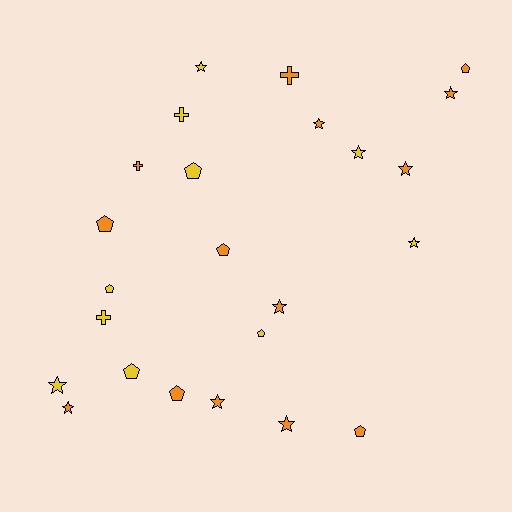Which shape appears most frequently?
Star, with 11 objects.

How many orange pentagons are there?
There are 5 orange pentagons.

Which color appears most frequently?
Orange, with 14 objects.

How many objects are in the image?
There are 24 objects.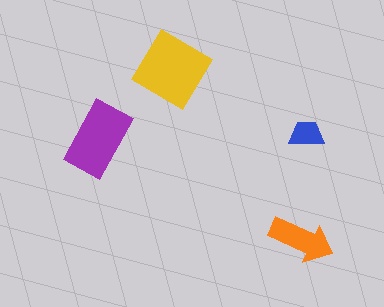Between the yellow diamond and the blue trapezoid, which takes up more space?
The yellow diamond.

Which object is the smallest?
The blue trapezoid.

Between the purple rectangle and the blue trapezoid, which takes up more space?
The purple rectangle.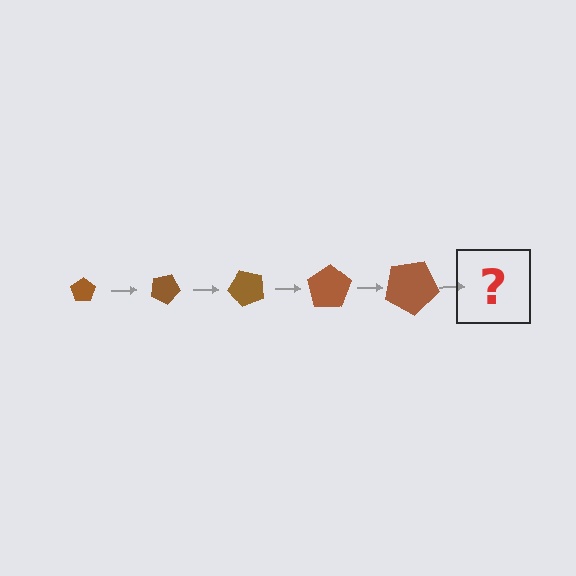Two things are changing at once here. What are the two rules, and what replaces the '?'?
The two rules are that the pentagon grows larger each step and it rotates 25 degrees each step. The '?' should be a pentagon, larger than the previous one and rotated 125 degrees from the start.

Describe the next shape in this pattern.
It should be a pentagon, larger than the previous one and rotated 125 degrees from the start.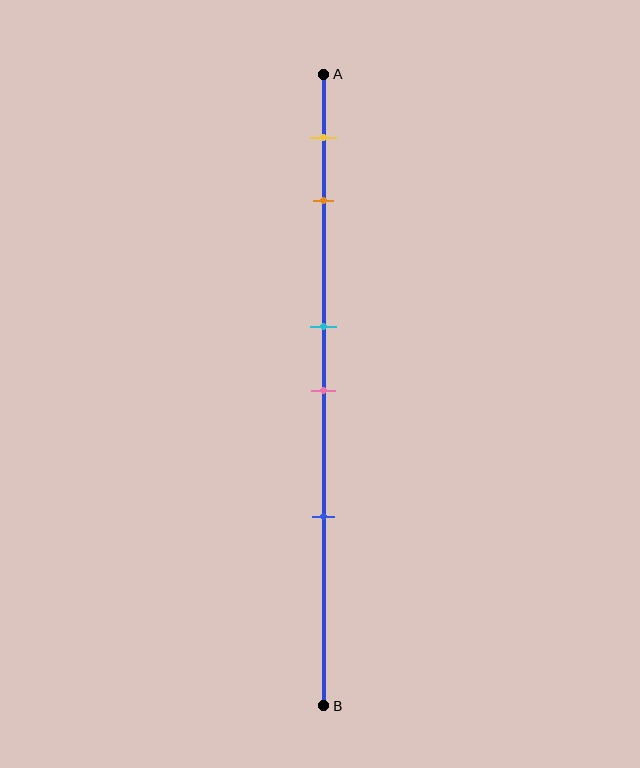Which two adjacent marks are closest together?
The cyan and pink marks are the closest adjacent pair.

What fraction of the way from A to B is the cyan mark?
The cyan mark is approximately 40% (0.4) of the way from A to B.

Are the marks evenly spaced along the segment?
No, the marks are not evenly spaced.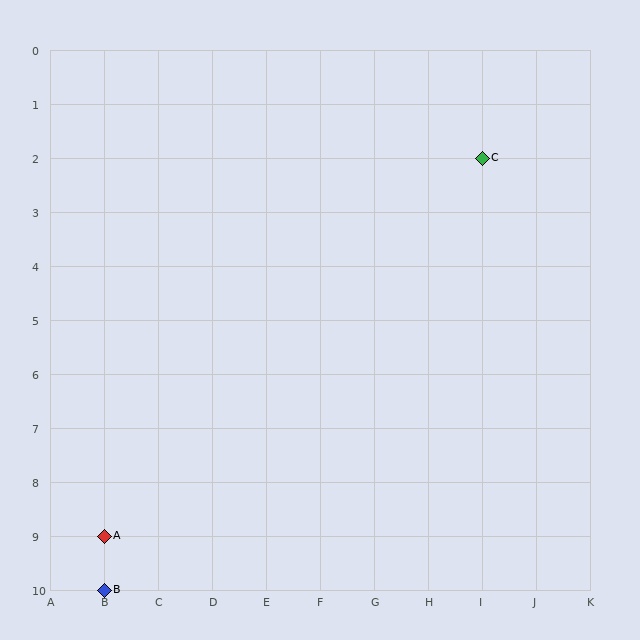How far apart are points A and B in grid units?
Points A and B are 1 row apart.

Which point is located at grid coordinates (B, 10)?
Point B is at (B, 10).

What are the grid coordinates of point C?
Point C is at grid coordinates (I, 2).